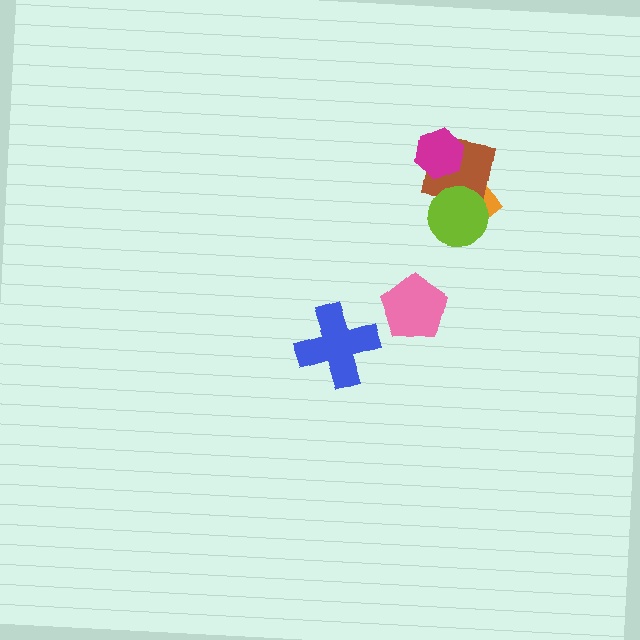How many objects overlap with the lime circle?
2 objects overlap with the lime circle.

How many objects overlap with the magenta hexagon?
1 object overlaps with the magenta hexagon.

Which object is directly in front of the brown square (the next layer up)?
The lime circle is directly in front of the brown square.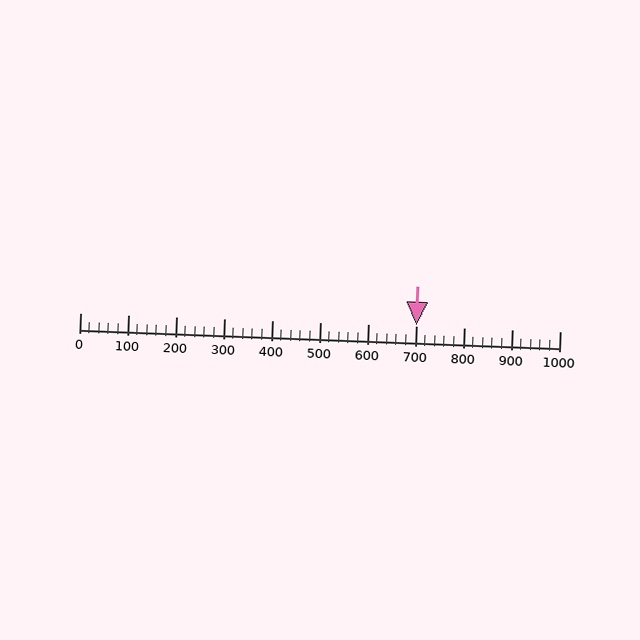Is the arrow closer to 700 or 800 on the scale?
The arrow is closer to 700.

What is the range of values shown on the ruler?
The ruler shows values from 0 to 1000.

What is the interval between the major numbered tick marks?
The major tick marks are spaced 100 units apart.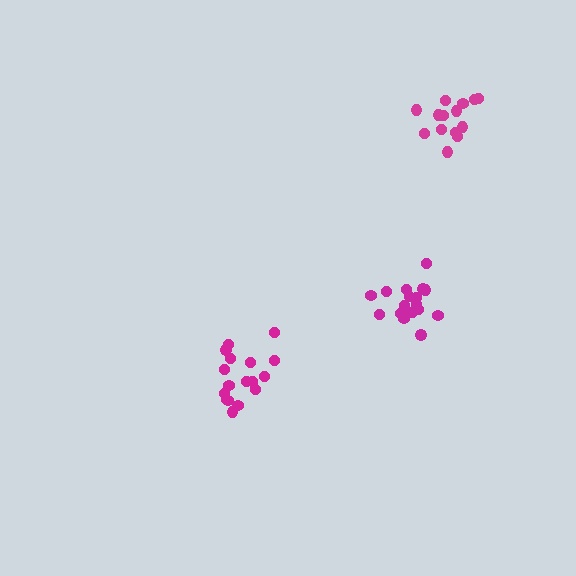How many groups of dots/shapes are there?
There are 3 groups.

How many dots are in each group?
Group 1: 17 dots, Group 2: 18 dots, Group 3: 15 dots (50 total).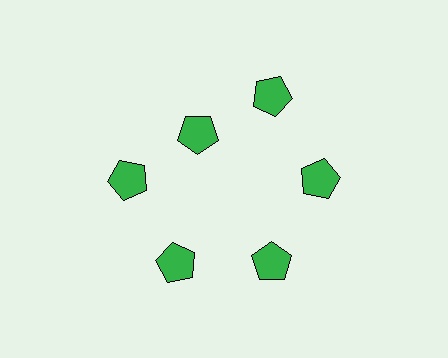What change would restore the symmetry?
The symmetry would be restored by moving it outward, back onto the ring so that all 6 pentagons sit at equal angles and equal distance from the center.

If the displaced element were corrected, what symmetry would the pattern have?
It would have 6-fold rotational symmetry — the pattern would map onto itself every 60 degrees.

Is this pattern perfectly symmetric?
No. The 6 green pentagons are arranged in a ring, but one element near the 11 o'clock position is pulled inward toward the center, breaking the 6-fold rotational symmetry.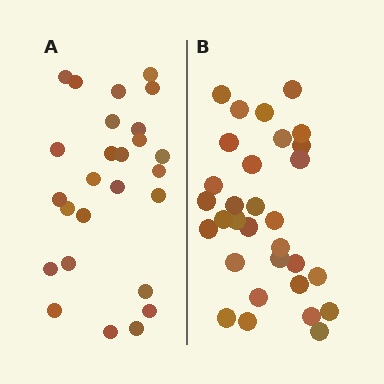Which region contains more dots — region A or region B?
Region B (the right region) has more dots.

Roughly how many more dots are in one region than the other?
Region B has about 5 more dots than region A.